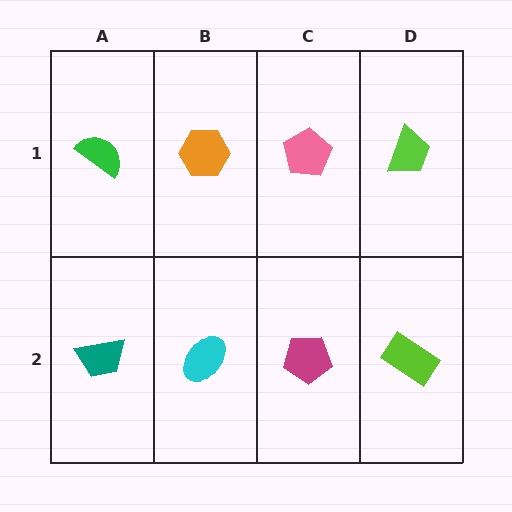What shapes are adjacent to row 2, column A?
A green semicircle (row 1, column A), a cyan ellipse (row 2, column B).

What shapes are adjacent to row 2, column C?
A pink pentagon (row 1, column C), a cyan ellipse (row 2, column B), a lime rectangle (row 2, column D).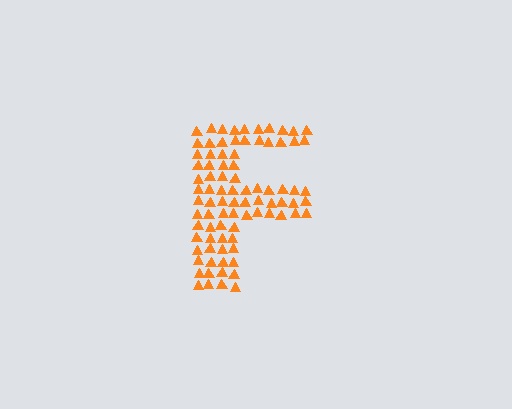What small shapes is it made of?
It is made of small triangles.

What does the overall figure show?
The overall figure shows the letter F.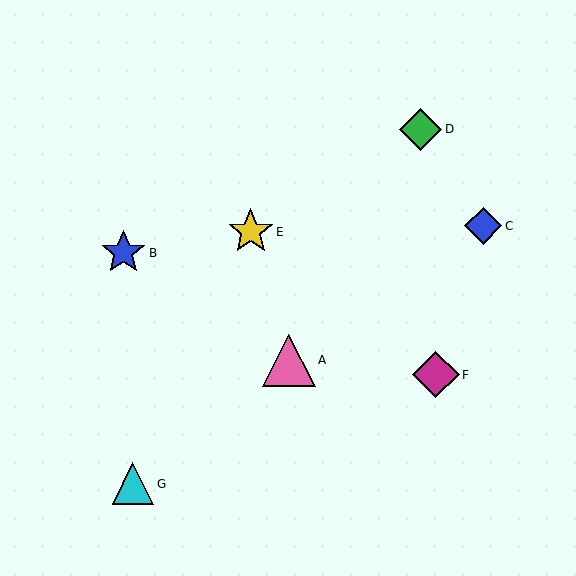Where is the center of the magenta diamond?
The center of the magenta diamond is at (436, 375).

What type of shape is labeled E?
Shape E is a yellow star.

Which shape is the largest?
The pink triangle (labeled A) is the largest.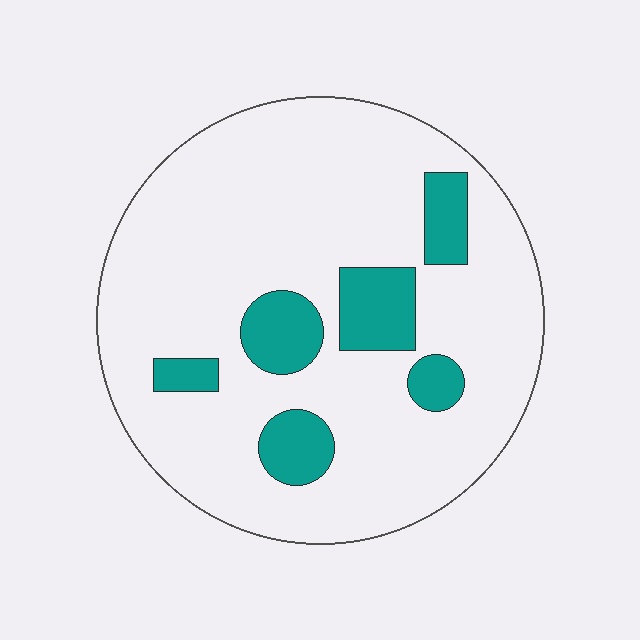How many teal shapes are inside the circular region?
6.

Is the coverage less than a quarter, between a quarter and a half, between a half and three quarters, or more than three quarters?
Less than a quarter.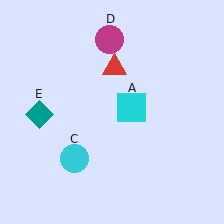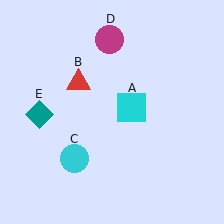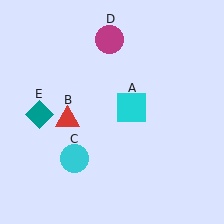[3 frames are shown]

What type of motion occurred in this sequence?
The red triangle (object B) rotated counterclockwise around the center of the scene.